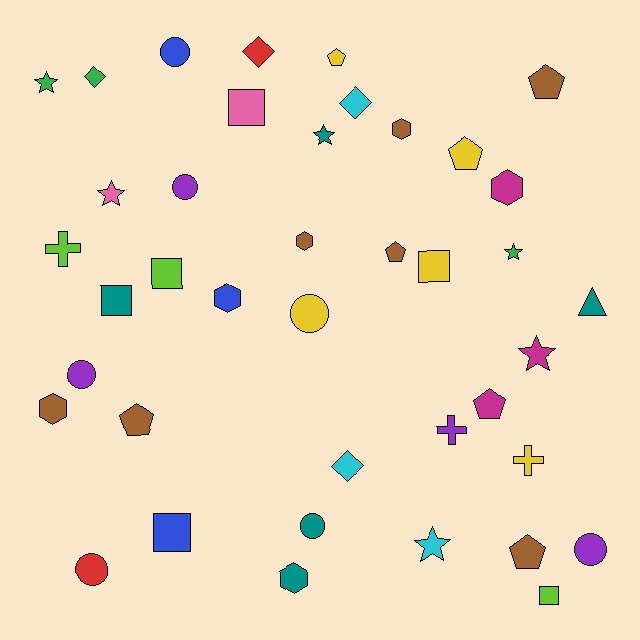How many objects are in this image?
There are 40 objects.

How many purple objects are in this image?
There are 4 purple objects.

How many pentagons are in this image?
There are 7 pentagons.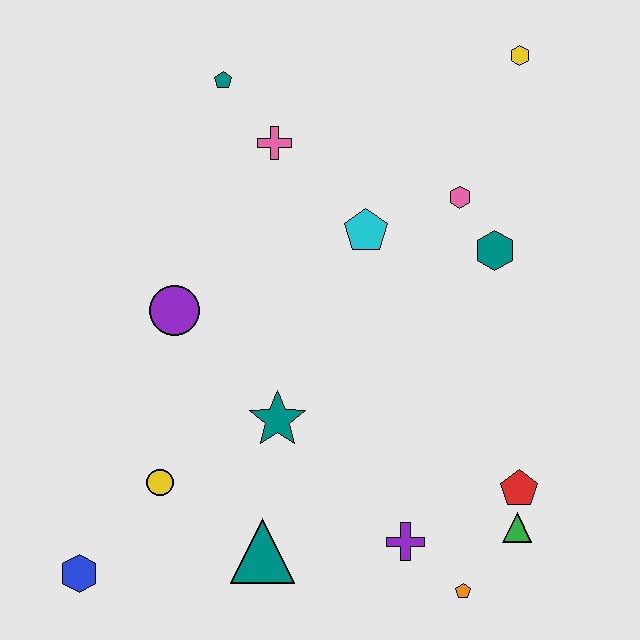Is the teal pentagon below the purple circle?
No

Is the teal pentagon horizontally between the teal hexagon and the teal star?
No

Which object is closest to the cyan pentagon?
The pink hexagon is closest to the cyan pentagon.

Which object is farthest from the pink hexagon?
The blue hexagon is farthest from the pink hexagon.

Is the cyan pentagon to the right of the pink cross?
Yes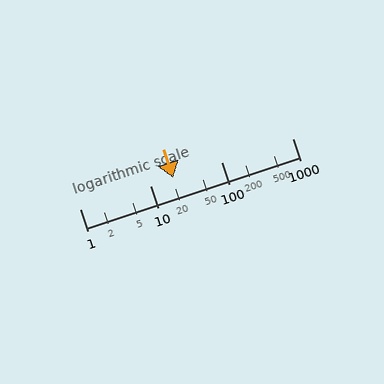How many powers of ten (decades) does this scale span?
The scale spans 3 decades, from 1 to 1000.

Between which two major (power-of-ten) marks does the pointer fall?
The pointer is between 10 and 100.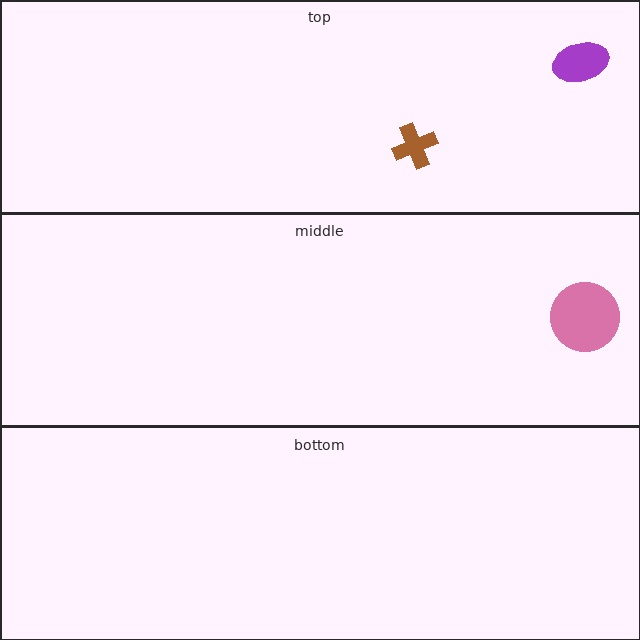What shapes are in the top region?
The purple ellipse, the brown cross.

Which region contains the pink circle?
The middle region.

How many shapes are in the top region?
2.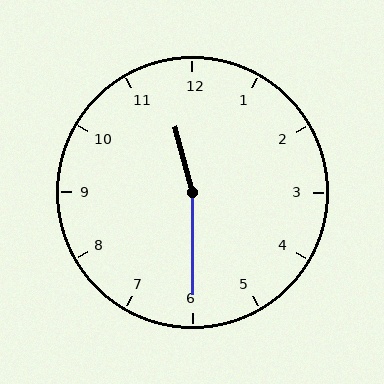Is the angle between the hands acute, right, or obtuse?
It is obtuse.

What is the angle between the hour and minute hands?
Approximately 165 degrees.